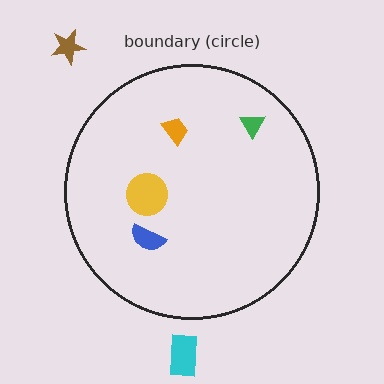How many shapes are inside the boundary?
4 inside, 2 outside.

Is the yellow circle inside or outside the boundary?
Inside.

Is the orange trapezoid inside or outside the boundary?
Inside.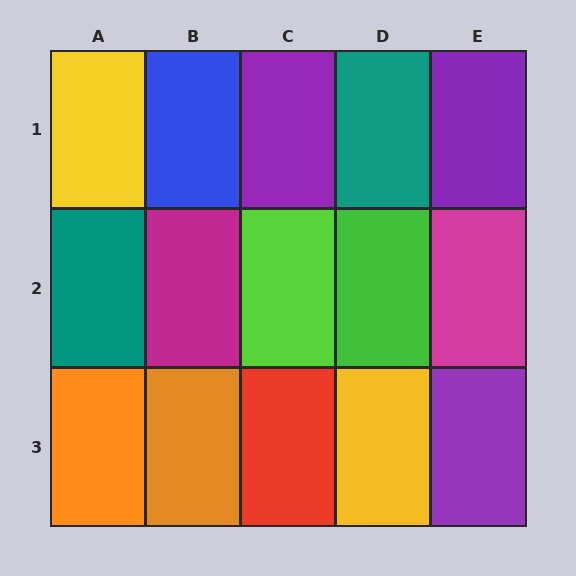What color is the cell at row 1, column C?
Purple.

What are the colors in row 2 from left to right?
Teal, magenta, lime, green, magenta.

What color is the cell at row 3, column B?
Orange.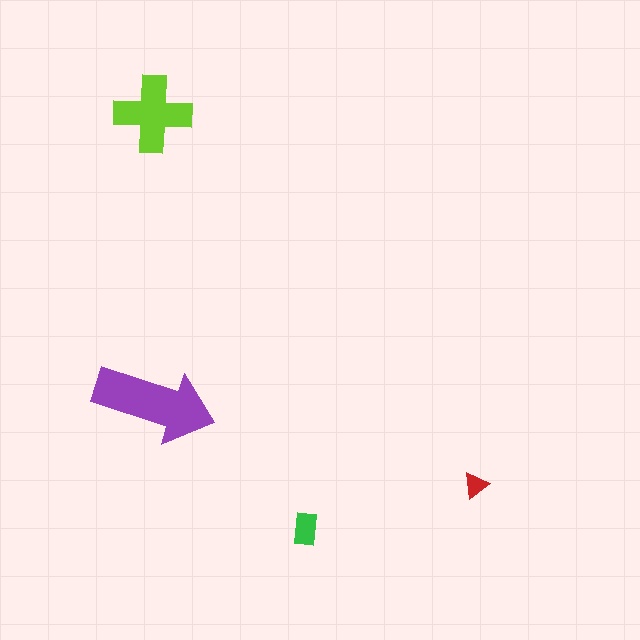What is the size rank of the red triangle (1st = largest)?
4th.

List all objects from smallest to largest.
The red triangle, the green rectangle, the lime cross, the purple arrow.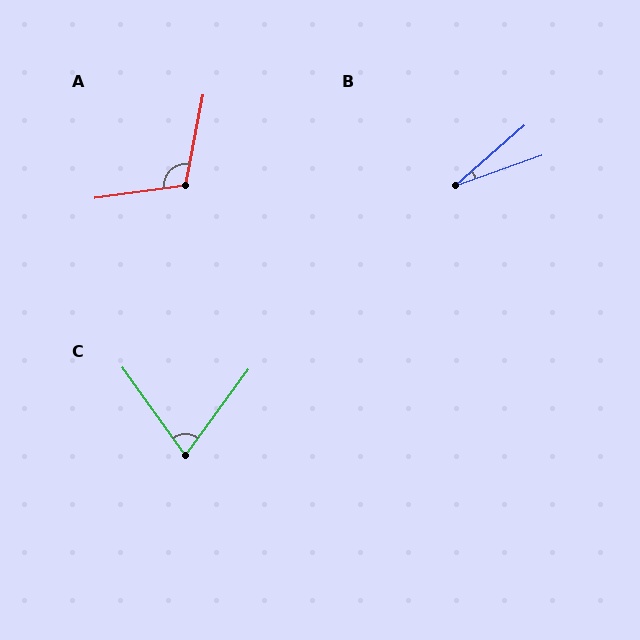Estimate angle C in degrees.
Approximately 72 degrees.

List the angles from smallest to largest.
B (22°), C (72°), A (109°).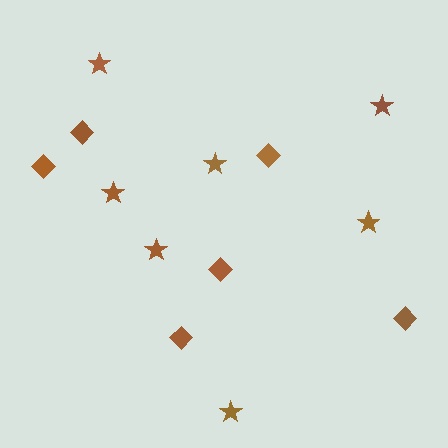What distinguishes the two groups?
There are 2 groups: one group of stars (7) and one group of diamonds (6).